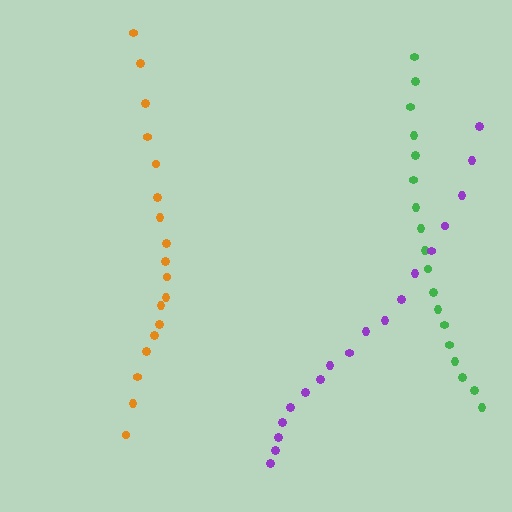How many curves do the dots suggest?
There are 3 distinct paths.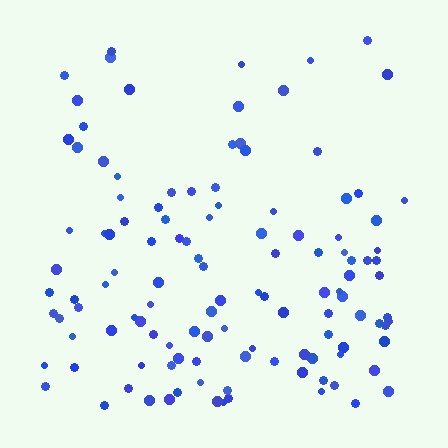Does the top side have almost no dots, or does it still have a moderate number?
Still a moderate number, just noticeably fewer than the bottom.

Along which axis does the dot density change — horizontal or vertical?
Vertical.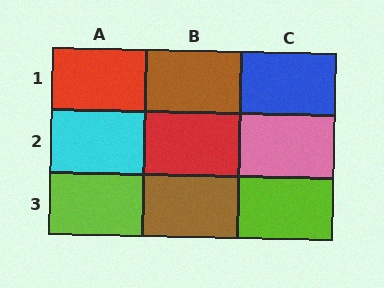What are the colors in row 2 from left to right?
Cyan, red, pink.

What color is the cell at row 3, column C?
Lime.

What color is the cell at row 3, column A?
Lime.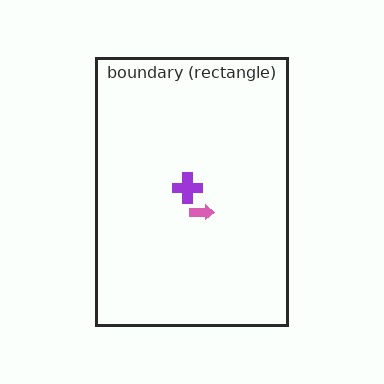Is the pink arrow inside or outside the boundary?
Inside.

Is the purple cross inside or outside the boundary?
Inside.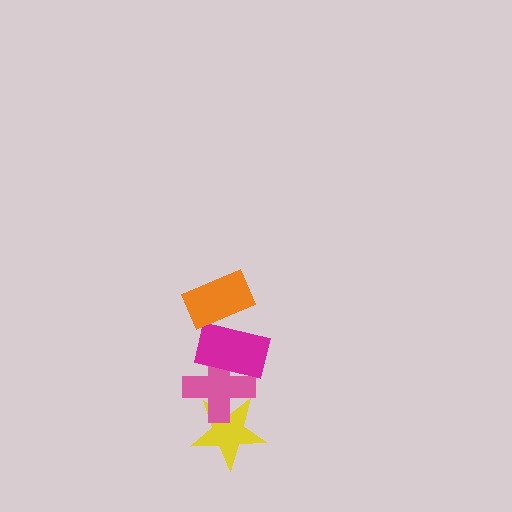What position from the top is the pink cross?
The pink cross is 3rd from the top.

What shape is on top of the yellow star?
The pink cross is on top of the yellow star.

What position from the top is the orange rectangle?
The orange rectangle is 1st from the top.